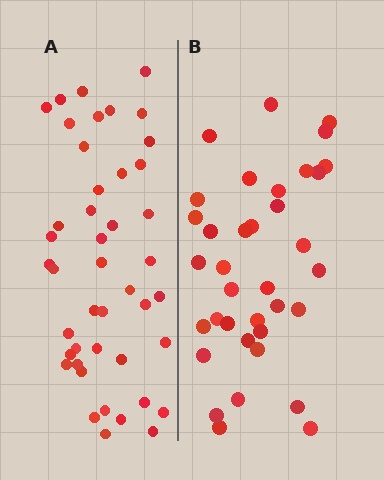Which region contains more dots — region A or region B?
Region A (the left region) has more dots.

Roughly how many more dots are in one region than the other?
Region A has roughly 8 or so more dots than region B.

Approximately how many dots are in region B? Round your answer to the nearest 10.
About 40 dots. (The exact count is 36, which rounds to 40.)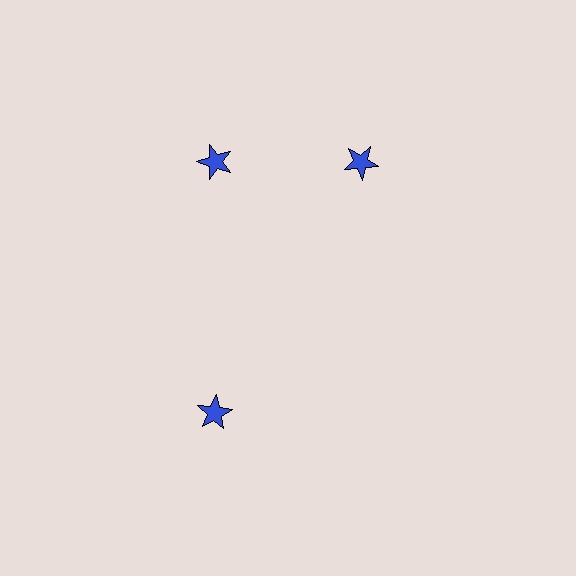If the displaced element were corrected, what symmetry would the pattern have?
It would have 3-fold rotational symmetry — the pattern would map onto itself every 120 degrees.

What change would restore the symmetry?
The symmetry would be restored by rotating it back into even spacing with its neighbors so that all 3 stars sit at equal angles and equal distance from the center.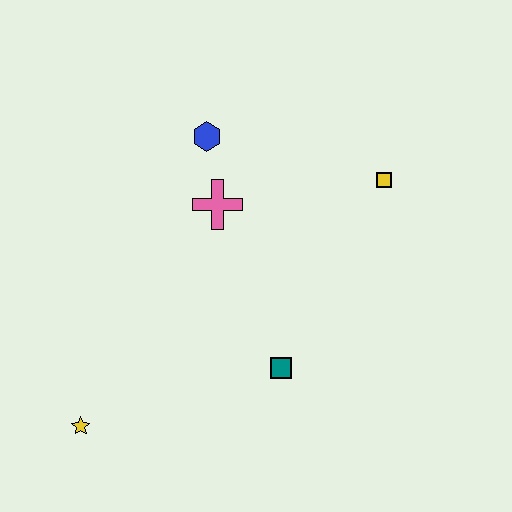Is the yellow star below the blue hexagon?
Yes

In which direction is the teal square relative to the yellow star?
The teal square is to the right of the yellow star.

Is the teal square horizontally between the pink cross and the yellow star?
No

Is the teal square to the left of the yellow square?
Yes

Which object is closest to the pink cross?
The blue hexagon is closest to the pink cross.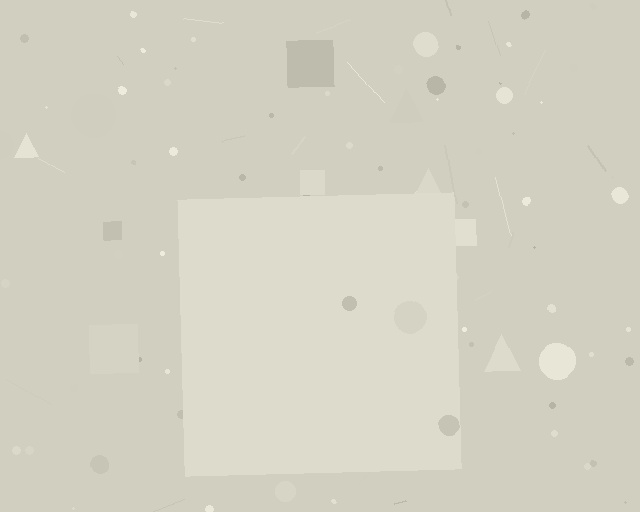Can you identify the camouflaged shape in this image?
The camouflaged shape is a square.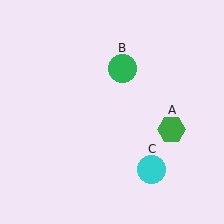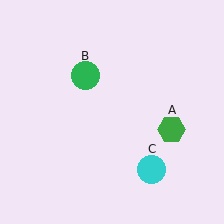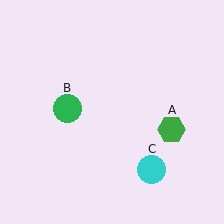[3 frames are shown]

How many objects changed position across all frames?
1 object changed position: green circle (object B).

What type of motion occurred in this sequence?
The green circle (object B) rotated counterclockwise around the center of the scene.